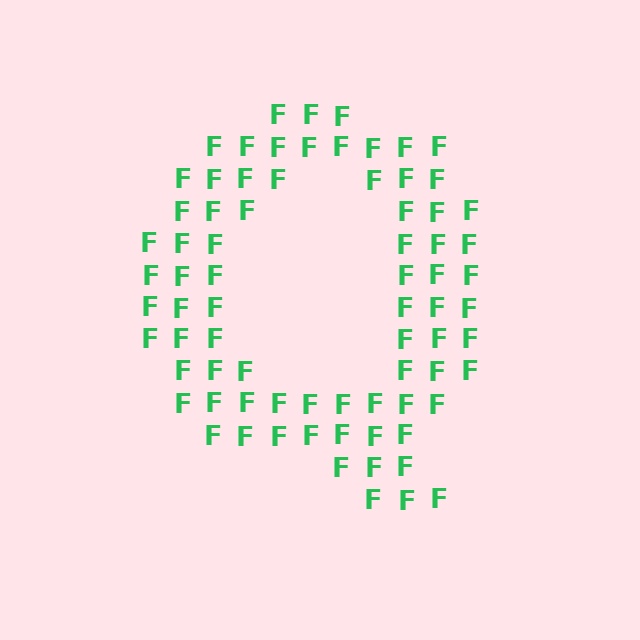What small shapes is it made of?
It is made of small letter F's.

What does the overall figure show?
The overall figure shows the letter Q.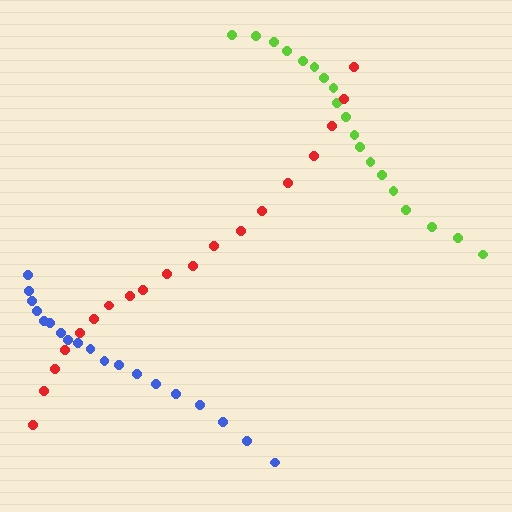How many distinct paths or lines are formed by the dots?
There are 3 distinct paths.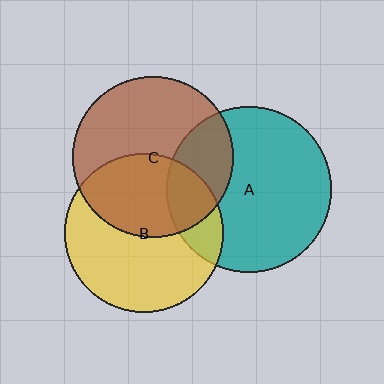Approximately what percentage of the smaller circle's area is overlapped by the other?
Approximately 25%.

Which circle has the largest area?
Circle A (teal).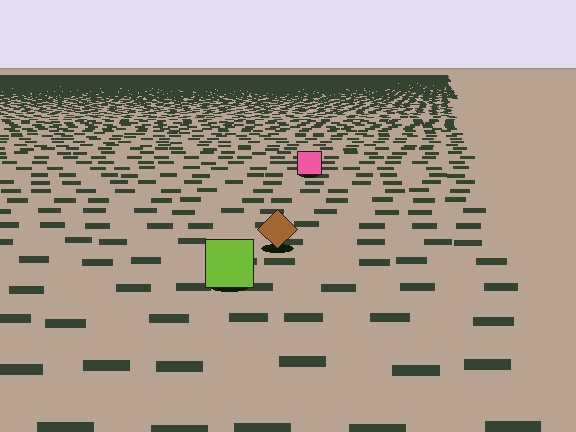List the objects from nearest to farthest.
From nearest to farthest: the lime square, the brown diamond, the pink square.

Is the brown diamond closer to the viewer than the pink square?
Yes. The brown diamond is closer — you can tell from the texture gradient: the ground texture is coarser near it.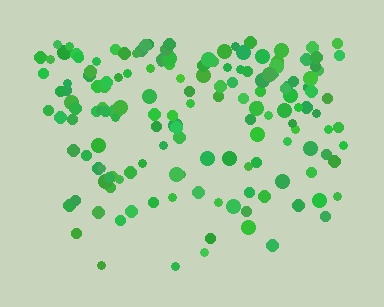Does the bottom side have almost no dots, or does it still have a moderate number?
Still a moderate number, just noticeably fewer than the top.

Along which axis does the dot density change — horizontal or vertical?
Vertical.